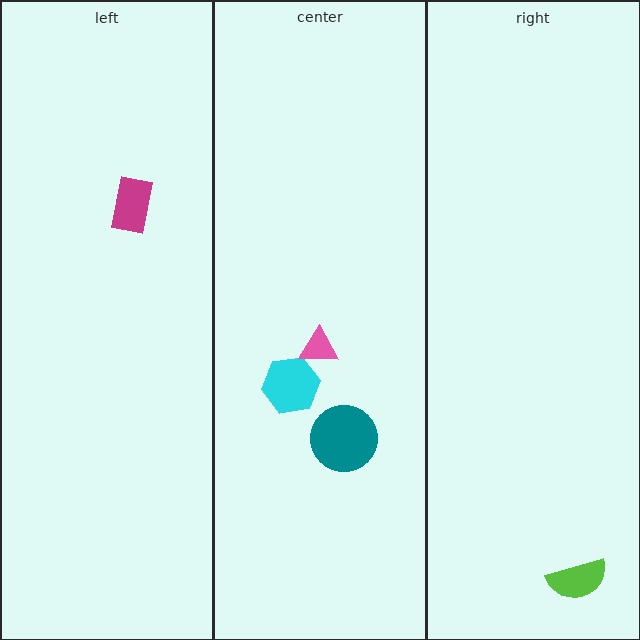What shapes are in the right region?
The lime semicircle.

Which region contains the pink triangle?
The center region.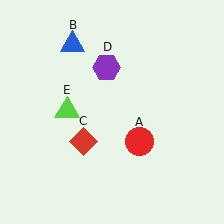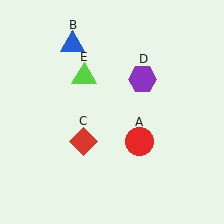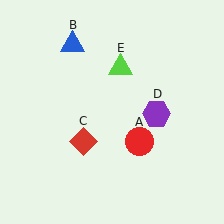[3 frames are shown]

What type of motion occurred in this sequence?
The purple hexagon (object D), lime triangle (object E) rotated clockwise around the center of the scene.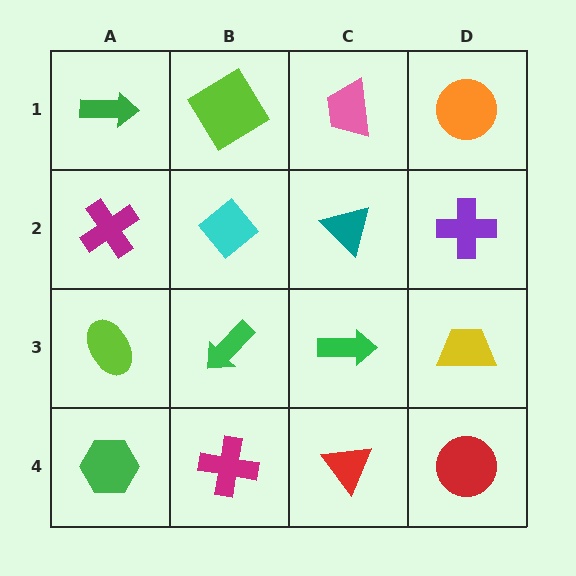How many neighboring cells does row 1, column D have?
2.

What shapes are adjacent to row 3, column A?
A magenta cross (row 2, column A), a green hexagon (row 4, column A), a green arrow (row 3, column B).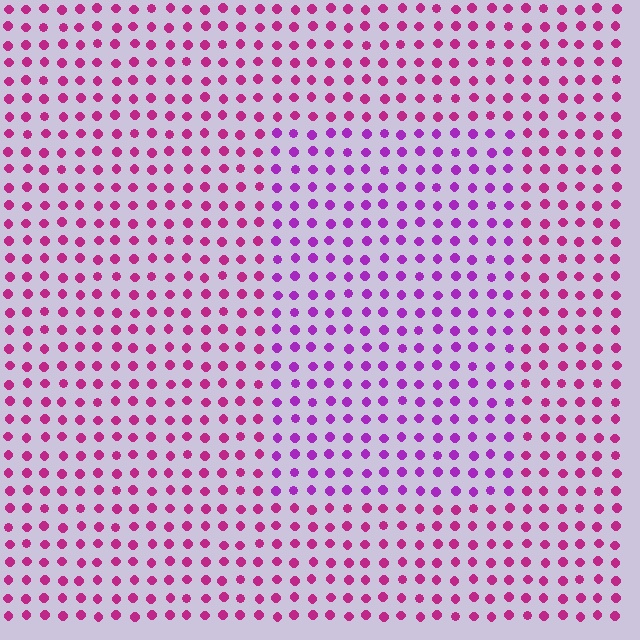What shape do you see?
I see a rectangle.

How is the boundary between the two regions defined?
The boundary is defined purely by a slight shift in hue (about 32 degrees). Spacing, size, and orientation are identical on both sides.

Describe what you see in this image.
The image is filled with small magenta elements in a uniform arrangement. A rectangle-shaped region is visible where the elements are tinted to a slightly different hue, forming a subtle color boundary.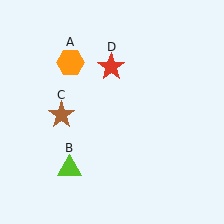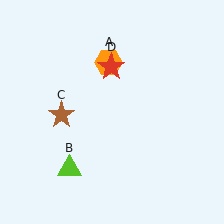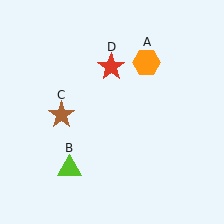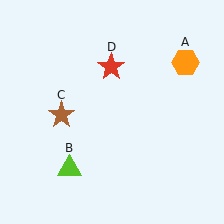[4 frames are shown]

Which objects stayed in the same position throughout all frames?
Lime triangle (object B) and brown star (object C) and red star (object D) remained stationary.